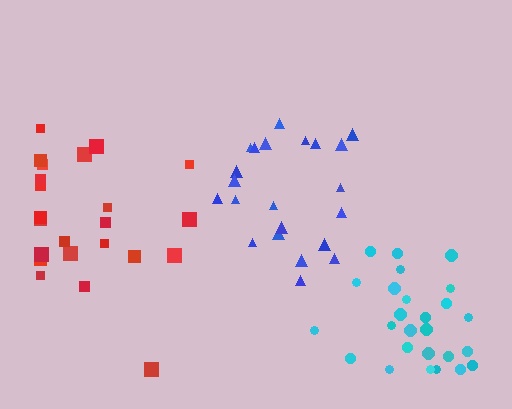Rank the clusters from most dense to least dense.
cyan, blue, red.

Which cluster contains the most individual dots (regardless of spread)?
Cyan (26).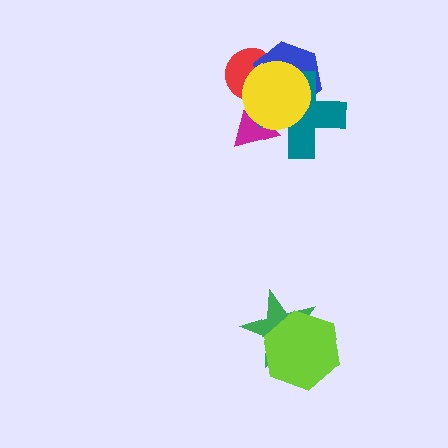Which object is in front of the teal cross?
The yellow circle is in front of the teal cross.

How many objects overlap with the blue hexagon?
3 objects overlap with the blue hexagon.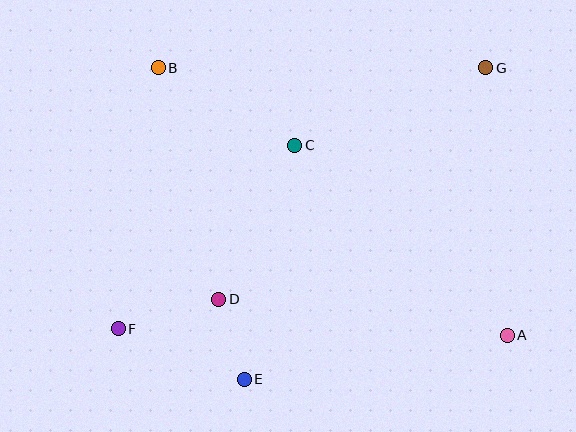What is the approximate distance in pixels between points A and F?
The distance between A and F is approximately 389 pixels.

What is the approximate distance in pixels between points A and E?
The distance between A and E is approximately 267 pixels.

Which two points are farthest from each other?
Points F and G are farthest from each other.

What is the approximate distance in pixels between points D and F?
The distance between D and F is approximately 104 pixels.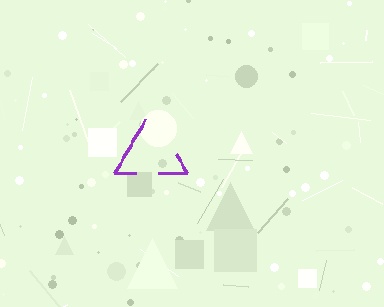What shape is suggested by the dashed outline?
The dashed outline suggests a triangle.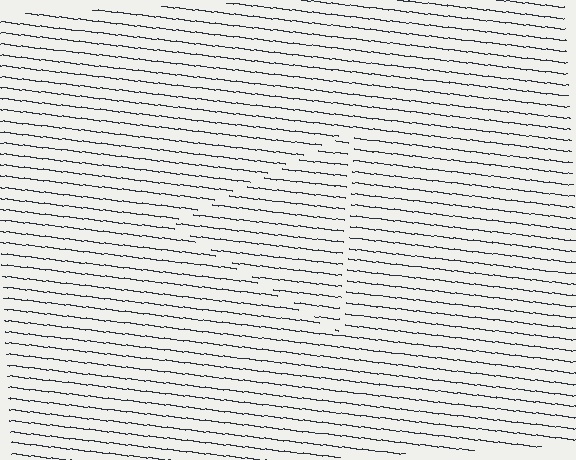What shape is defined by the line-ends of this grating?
An illusory triangle. The interior of the shape contains the same grating, shifted by half a period — the contour is defined by the phase discontinuity where line-ends from the inner and outer gratings abut.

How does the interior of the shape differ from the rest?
The interior of the shape contains the same grating, shifted by half a period — the contour is defined by the phase discontinuity where line-ends from the inner and outer gratings abut.